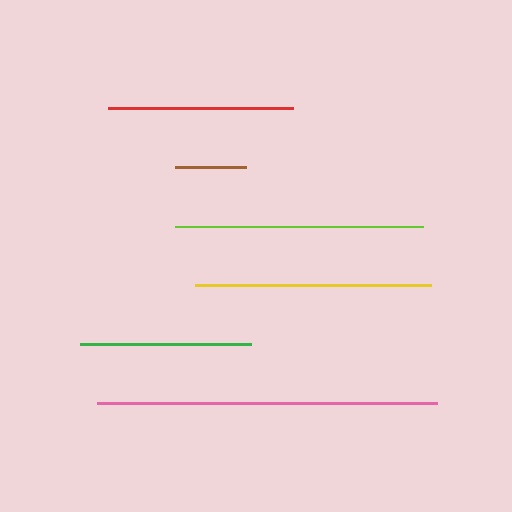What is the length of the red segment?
The red segment is approximately 185 pixels long.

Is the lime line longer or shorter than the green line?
The lime line is longer than the green line.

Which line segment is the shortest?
The brown line is the shortest at approximately 71 pixels.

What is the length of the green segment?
The green segment is approximately 171 pixels long.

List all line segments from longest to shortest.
From longest to shortest: pink, lime, yellow, red, green, brown.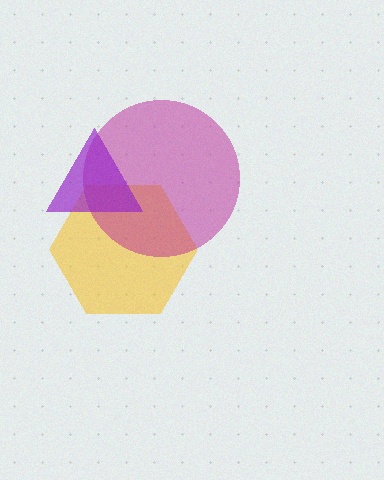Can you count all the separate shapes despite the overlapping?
Yes, there are 3 separate shapes.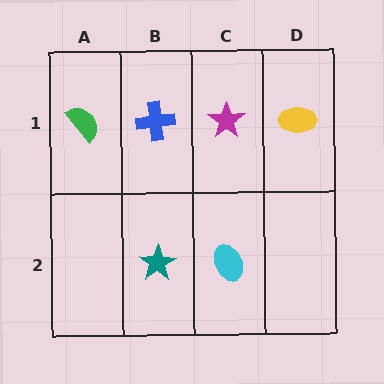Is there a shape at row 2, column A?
No, that cell is empty.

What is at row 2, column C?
A cyan ellipse.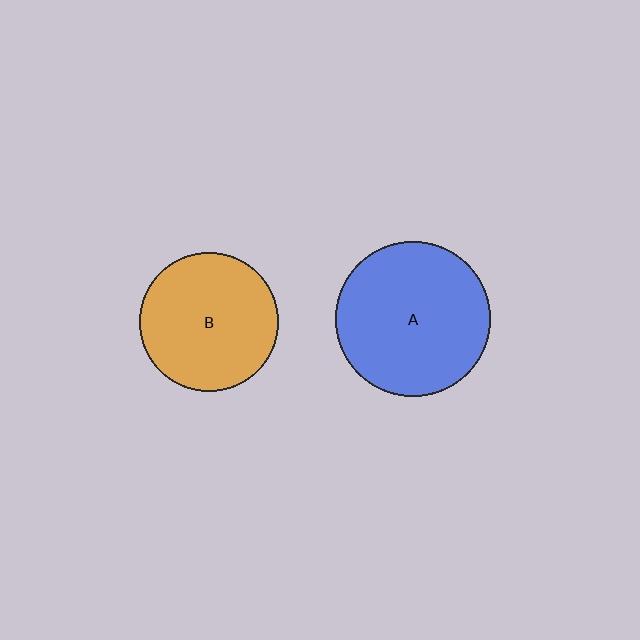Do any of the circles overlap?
No, none of the circles overlap.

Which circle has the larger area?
Circle A (blue).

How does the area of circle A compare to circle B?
Approximately 1.2 times.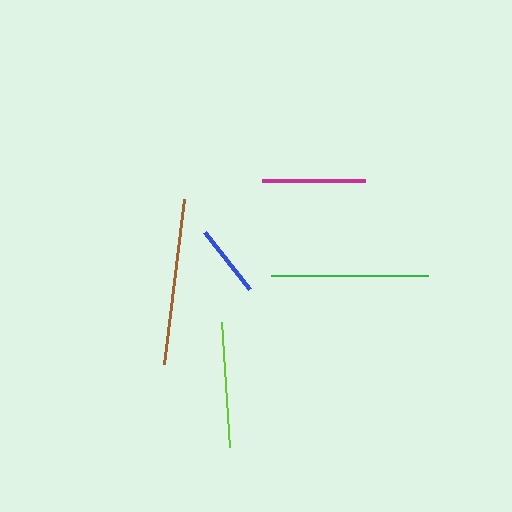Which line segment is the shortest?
The blue line is the shortest at approximately 73 pixels.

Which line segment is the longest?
The brown line is the longest at approximately 166 pixels.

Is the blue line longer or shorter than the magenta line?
The magenta line is longer than the blue line.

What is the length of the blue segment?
The blue segment is approximately 73 pixels long.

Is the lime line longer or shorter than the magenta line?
The lime line is longer than the magenta line.